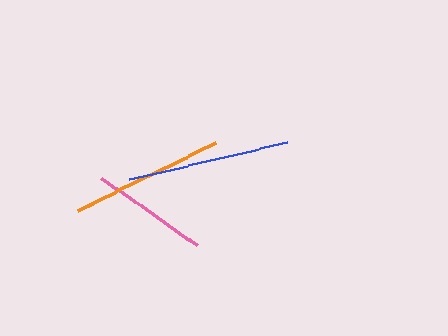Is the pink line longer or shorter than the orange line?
The orange line is longer than the pink line.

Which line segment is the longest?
The blue line is the longest at approximately 162 pixels.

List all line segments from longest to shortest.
From longest to shortest: blue, orange, pink.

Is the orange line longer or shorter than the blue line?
The blue line is longer than the orange line.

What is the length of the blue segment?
The blue segment is approximately 162 pixels long.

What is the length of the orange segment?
The orange segment is approximately 154 pixels long.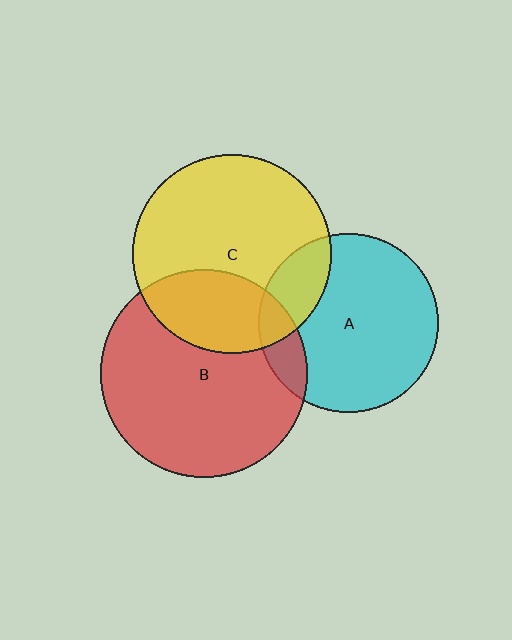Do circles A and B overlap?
Yes.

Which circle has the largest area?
Circle B (red).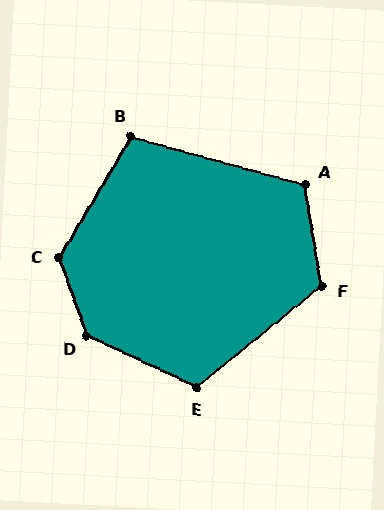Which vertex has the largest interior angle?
D, at approximately 135 degrees.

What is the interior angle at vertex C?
Approximately 130 degrees (obtuse).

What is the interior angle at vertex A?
Approximately 114 degrees (obtuse).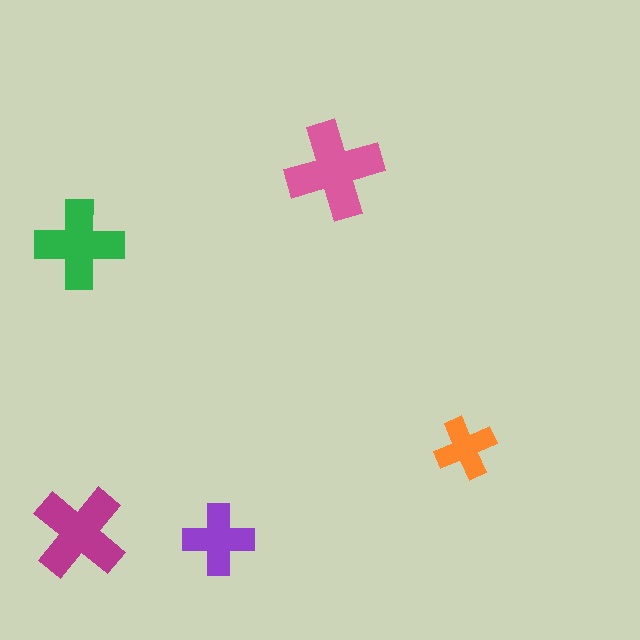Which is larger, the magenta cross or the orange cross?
The magenta one.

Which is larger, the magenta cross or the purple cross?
The magenta one.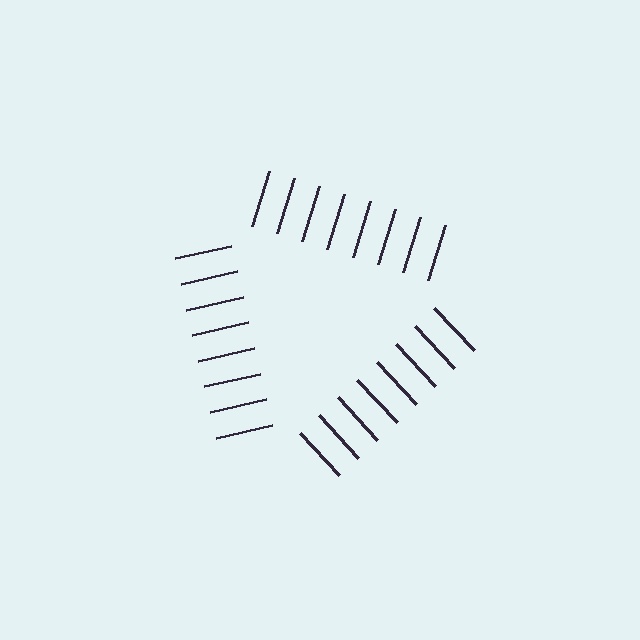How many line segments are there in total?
24 — 8 along each of the 3 edges.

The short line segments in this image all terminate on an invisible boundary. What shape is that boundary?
An illusory triangle — the line segments terminate on its edges but no continuous stroke is drawn.